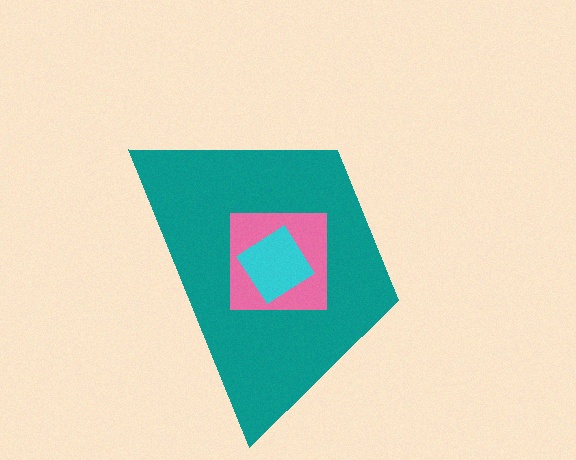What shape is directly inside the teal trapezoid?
The pink square.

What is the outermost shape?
The teal trapezoid.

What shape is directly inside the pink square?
The cyan diamond.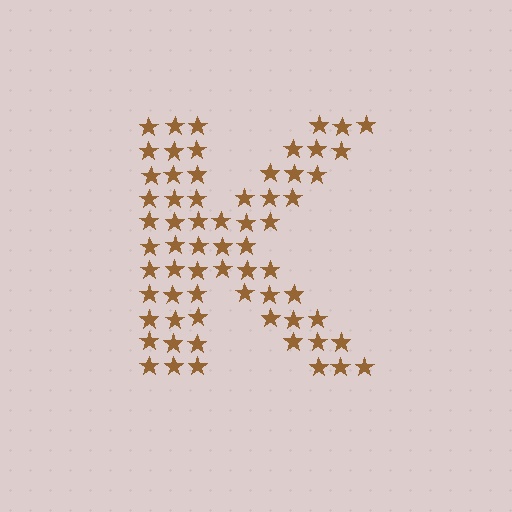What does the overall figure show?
The overall figure shows the letter K.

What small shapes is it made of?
It is made of small stars.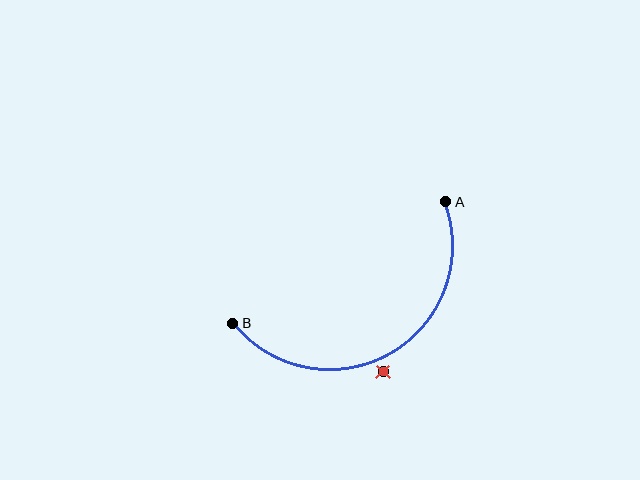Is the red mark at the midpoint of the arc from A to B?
No — the red mark does not lie on the arc at all. It sits slightly outside the curve.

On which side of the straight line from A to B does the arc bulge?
The arc bulges below the straight line connecting A and B.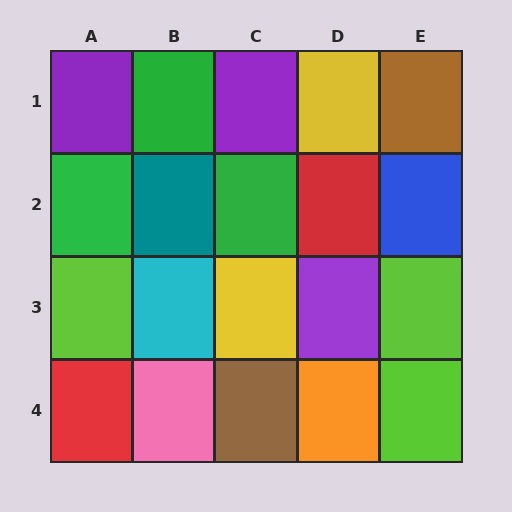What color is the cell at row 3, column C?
Yellow.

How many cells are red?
2 cells are red.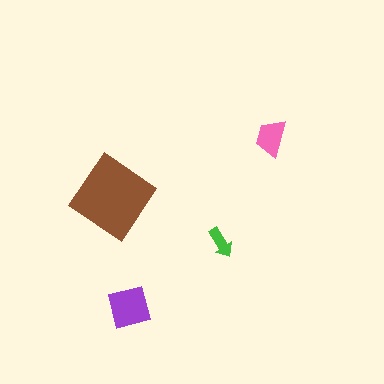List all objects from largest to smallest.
The brown diamond, the purple square, the pink trapezoid, the green arrow.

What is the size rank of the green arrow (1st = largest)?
4th.